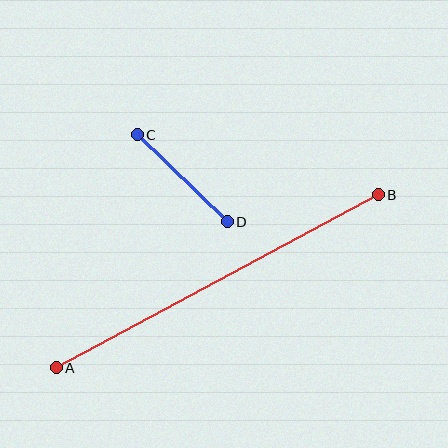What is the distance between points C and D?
The distance is approximately 125 pixels.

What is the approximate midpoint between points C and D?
The midpoint is at approximately (182, 178) pixels.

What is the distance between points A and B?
The distance is approximately 365 pixels.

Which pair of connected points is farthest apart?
Points A and B are farthest apart.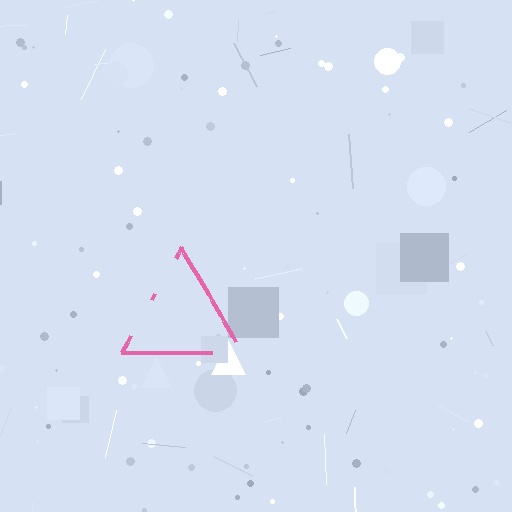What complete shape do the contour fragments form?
The contour fragments form a triangle.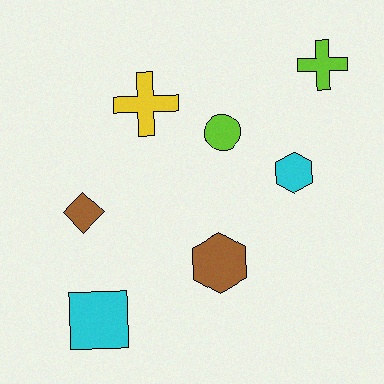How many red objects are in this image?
There are no red objects.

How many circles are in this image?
There is 1 circle.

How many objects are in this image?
There are 7 objects.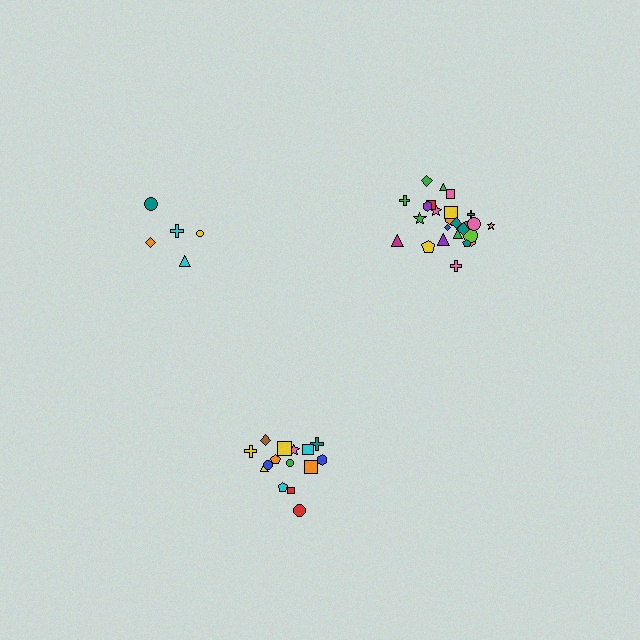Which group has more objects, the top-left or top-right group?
The top-right group.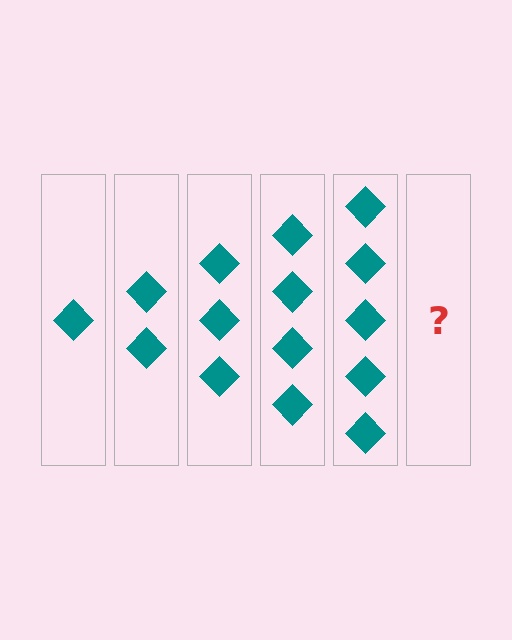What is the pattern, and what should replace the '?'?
The pattern is that each step adds one more diamond. The '?' should be 6 diamonds.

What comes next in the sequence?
The next element should be 6 diamonds.